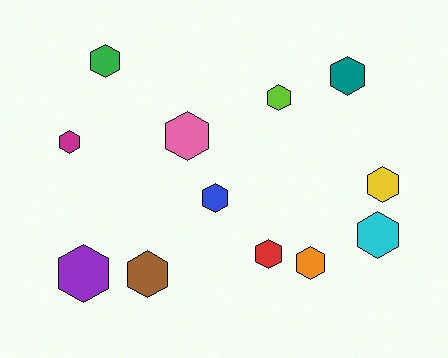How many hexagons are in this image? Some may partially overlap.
There are 12 hexagons.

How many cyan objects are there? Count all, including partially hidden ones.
There is 1 cyan object.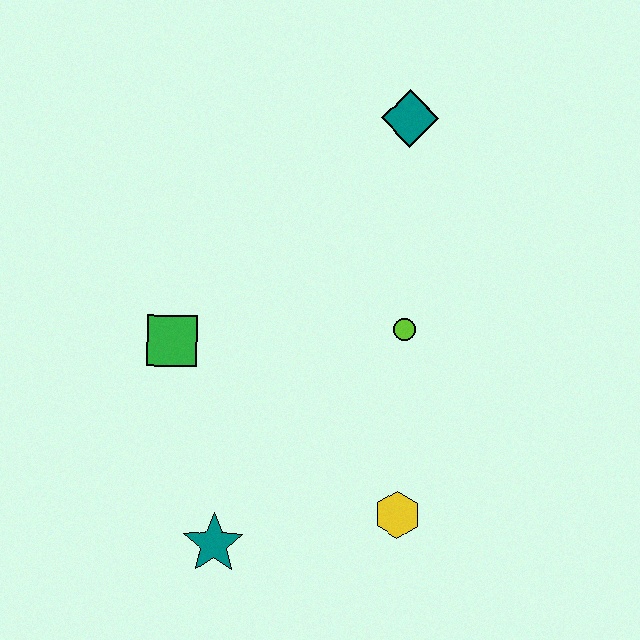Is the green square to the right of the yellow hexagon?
No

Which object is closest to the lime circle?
The yellow hexagon is closest to the lime circle.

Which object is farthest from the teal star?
The teal diamond is farthest from the teal star.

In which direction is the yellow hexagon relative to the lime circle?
The yellow hexagon is below the lime circle.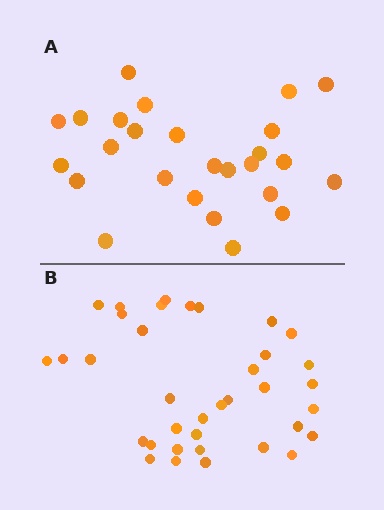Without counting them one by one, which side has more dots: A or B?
Region B (the bottom region) has more dots.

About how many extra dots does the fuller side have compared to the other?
Region B has roughly 10 or so more dots than region A.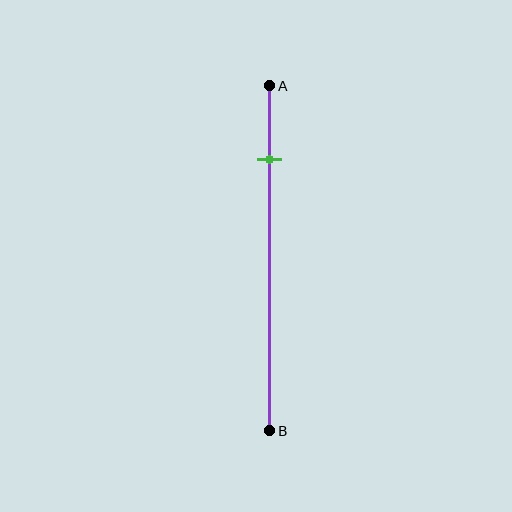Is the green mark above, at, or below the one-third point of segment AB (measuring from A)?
The green mark is above the one-third point of segment AB.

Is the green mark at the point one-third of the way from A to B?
No, the mark is at about 20% from A, not at the 33% one-third point.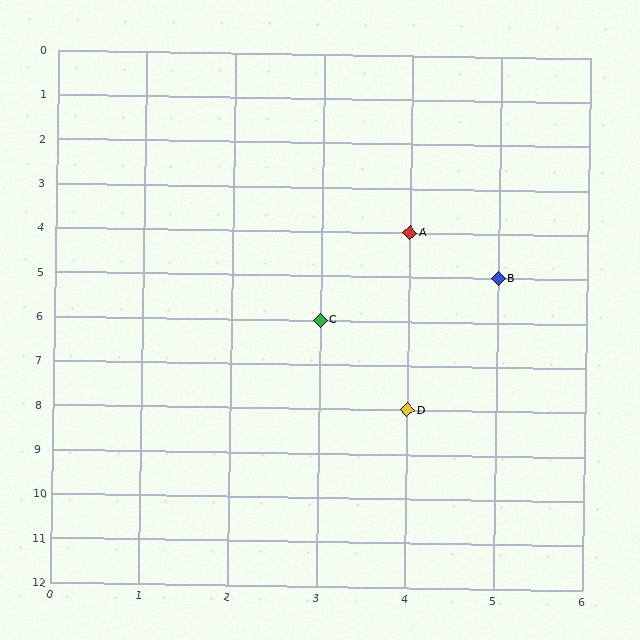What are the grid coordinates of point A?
Point A is at grid coordinates (4, 4).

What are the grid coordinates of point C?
Point C is at grid coordinates (3, 6).